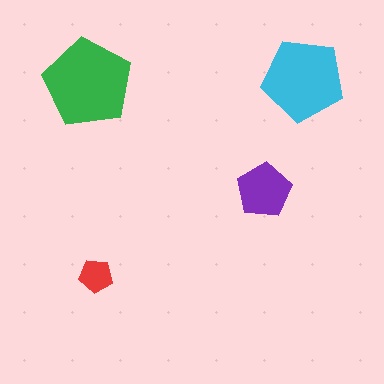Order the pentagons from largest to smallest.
the green one, the cyan one, the purple one, the red one.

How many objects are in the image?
There are 4 objects in the image.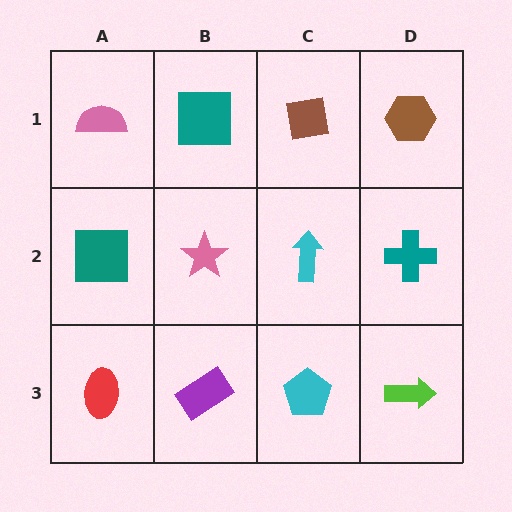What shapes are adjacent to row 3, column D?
A teal cross (row 2, column D), a cyan pentagon (row 3, column C).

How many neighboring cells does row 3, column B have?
3.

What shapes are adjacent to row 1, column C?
A cyan arrow (row 2, column C), a teal square (row 1, column B), a brown hexagon (row 1, column D).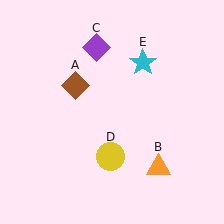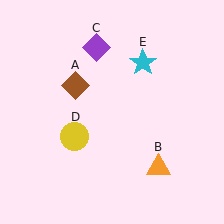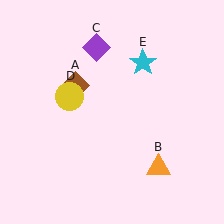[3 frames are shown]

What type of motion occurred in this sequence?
The yellow circle (object D) rotated clockwise around the center of the scene.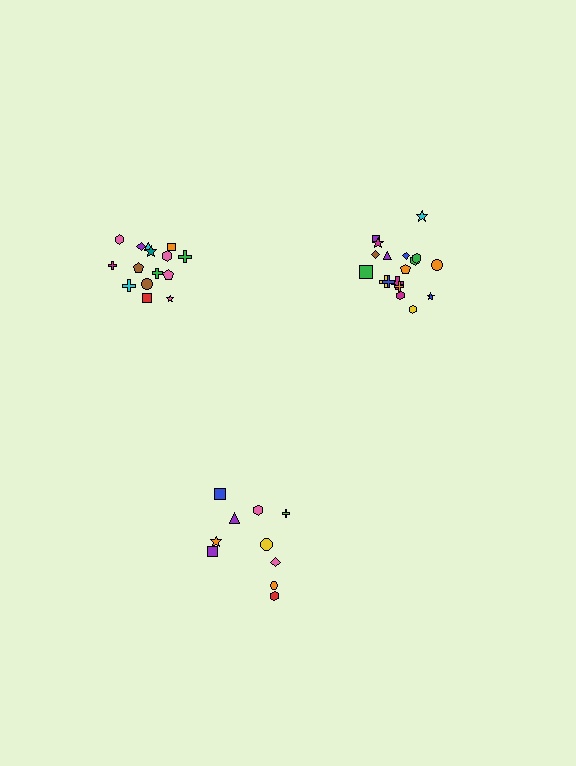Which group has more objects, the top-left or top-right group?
The top-right group.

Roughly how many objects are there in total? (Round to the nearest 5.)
Roughly 45 objects in total.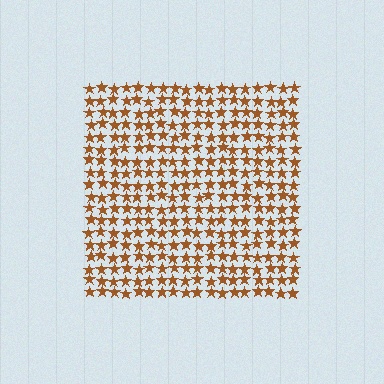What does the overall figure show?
The overall figure shows a square.